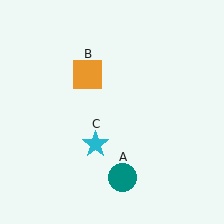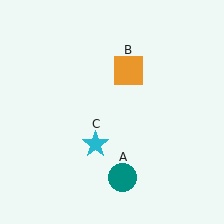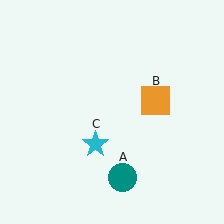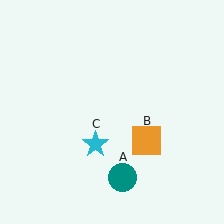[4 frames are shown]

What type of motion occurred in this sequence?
The orange square (object B) rotated clockwise around the center of the scene.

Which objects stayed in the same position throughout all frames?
Teal circle (object A) and cyan star (object C) remained stationary.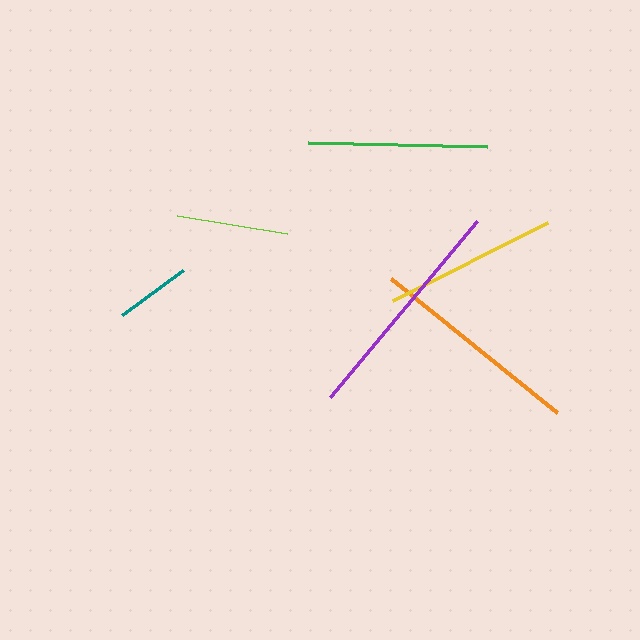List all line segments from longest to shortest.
From longest to shortest: purple, orange, green, yellow, lime, teal.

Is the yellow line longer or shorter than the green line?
The green line is longer than the yellow line.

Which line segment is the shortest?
The teal line is the shortest at approximately 77 pixels.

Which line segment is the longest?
The purple line is the longest at approximately 229 pixels.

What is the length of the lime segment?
The lime segment is approximately 111 pixels long.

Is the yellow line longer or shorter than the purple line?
The purple line is longer than the yellow line.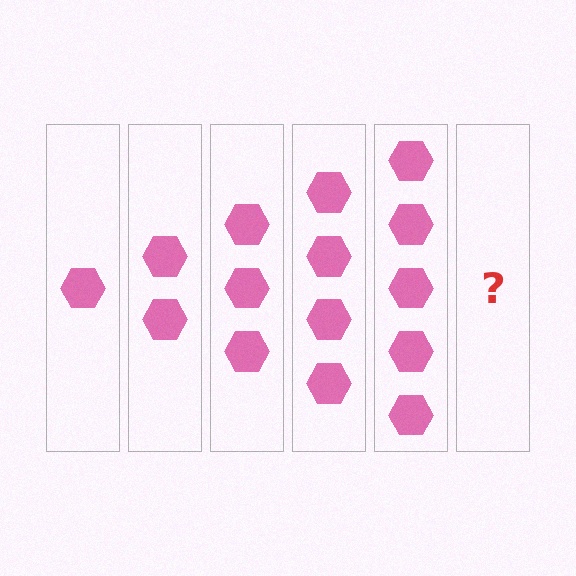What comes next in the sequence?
The next element should be 6 hexagons.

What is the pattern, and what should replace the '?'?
The pattern is that each step adds one more hexagon. The '?' should be 6 hexagons.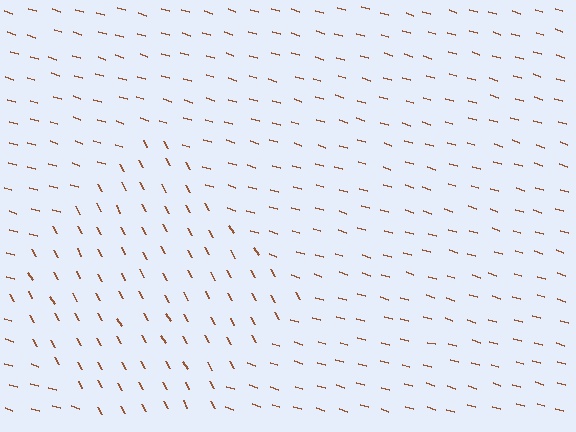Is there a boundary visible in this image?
Yes, there is a texture boundary formed by a change in line orientation.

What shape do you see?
I see a diamond.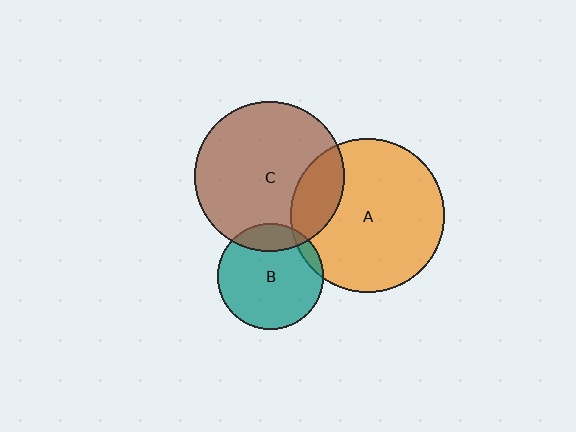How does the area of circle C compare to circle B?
Approximately 2.0 times.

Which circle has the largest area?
Circle A (orange).